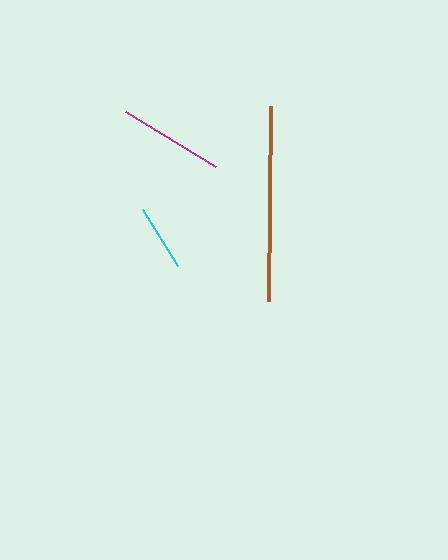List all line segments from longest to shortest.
From longest to shortest: brown, magenta, cyan.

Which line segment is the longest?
The brown line is the longest at approximately 196 pixels.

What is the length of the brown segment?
The brown segment is approximately 196 pixels long.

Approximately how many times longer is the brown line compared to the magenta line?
The brown line is approximately 1.9 times the length of the magenta line.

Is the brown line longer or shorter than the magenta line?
The brown line is longer than the magenta line.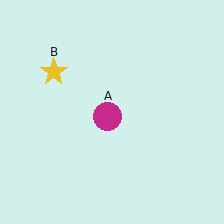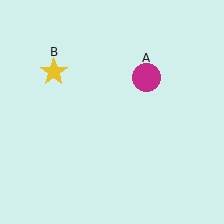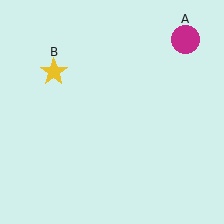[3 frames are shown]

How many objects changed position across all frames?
1 object changed position: magenta circle (object A).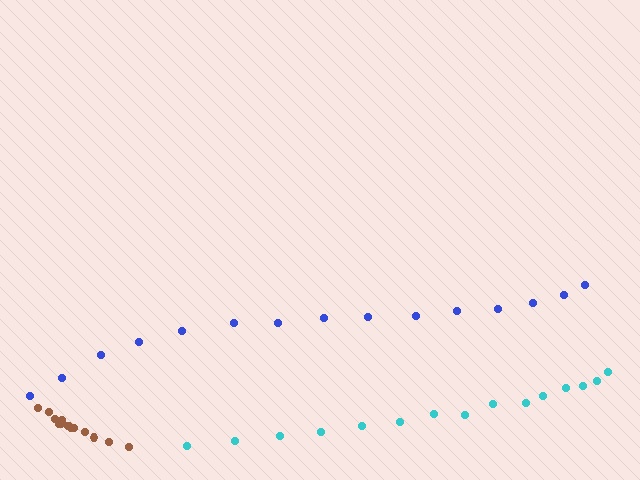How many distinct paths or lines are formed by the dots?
There are 3 distinct paths.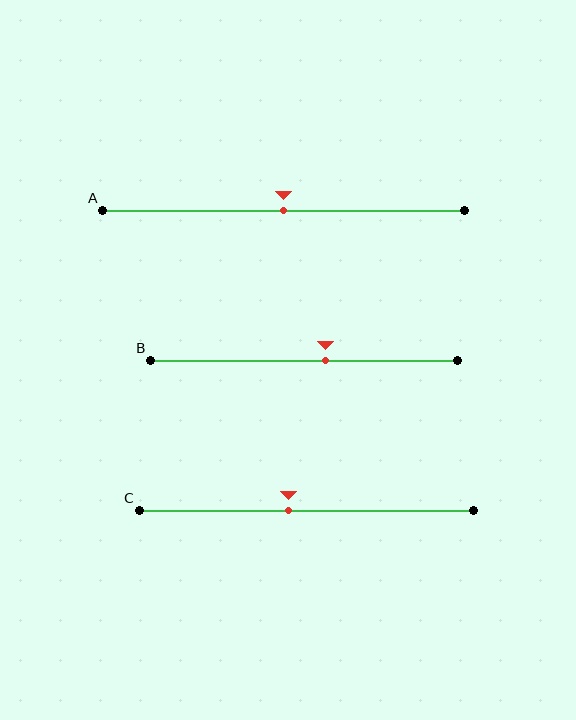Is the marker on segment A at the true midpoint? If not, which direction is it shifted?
Yes, the marker on segment A is at the true midpoint.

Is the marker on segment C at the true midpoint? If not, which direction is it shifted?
No, the marker on segment C is shifted to the left by about 5% of the segment length.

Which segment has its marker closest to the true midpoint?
Segment A has its marker closest to the true midpoint.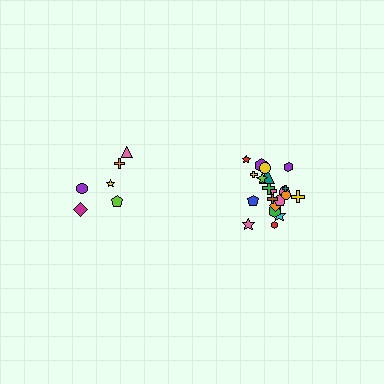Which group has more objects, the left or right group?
The right group.